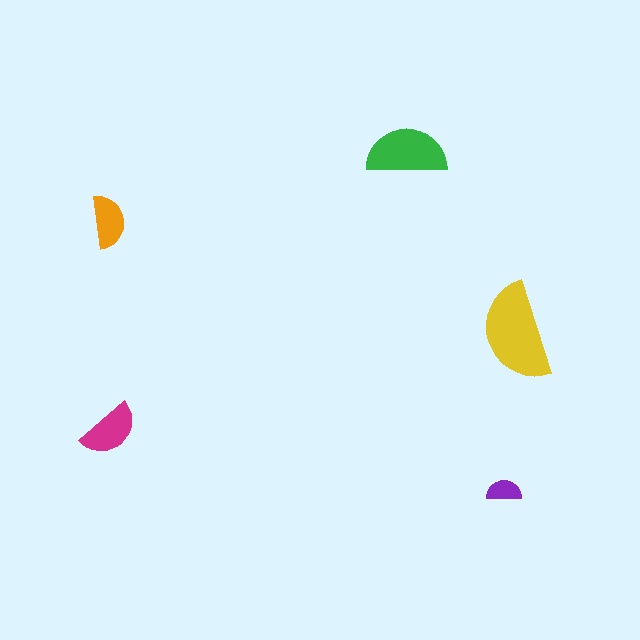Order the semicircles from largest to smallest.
the yellow one, the green one, the magenta one, the orange one, the purple one.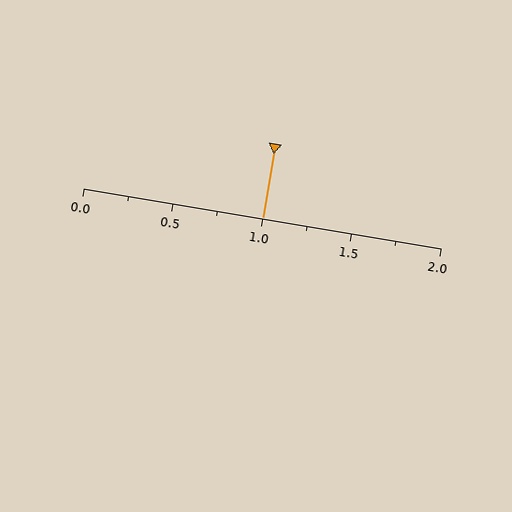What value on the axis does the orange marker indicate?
The marker indicates approximately 1.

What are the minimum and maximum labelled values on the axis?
The axis runs from 0.0 to 2.0.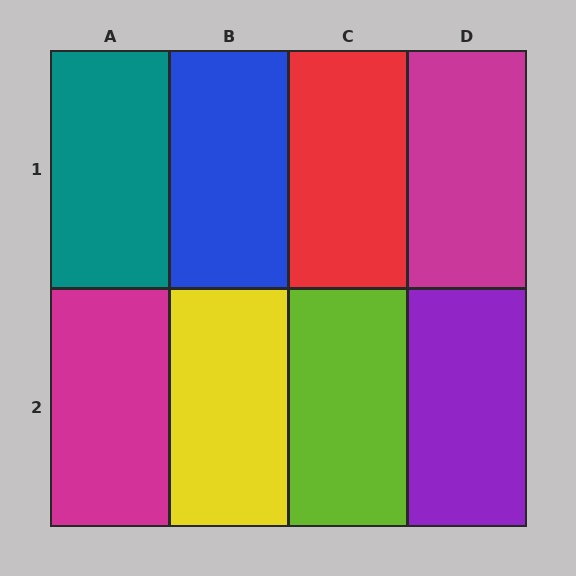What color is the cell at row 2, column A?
Magenta.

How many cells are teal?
1 cell is teal.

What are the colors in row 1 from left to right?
Teal, blue, red, magenta.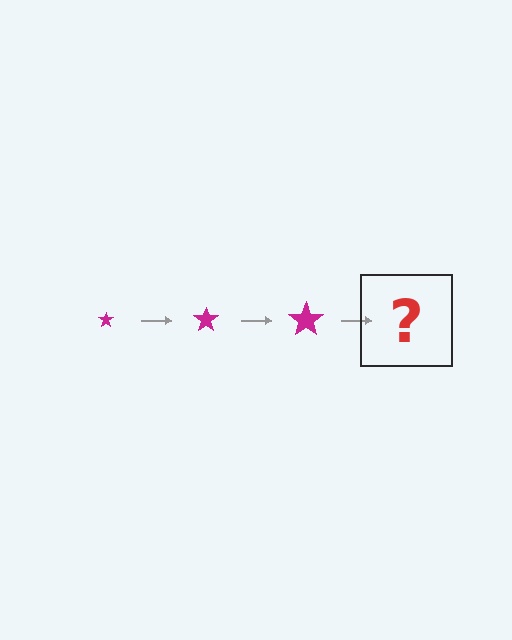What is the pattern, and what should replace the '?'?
The pattern is that the star gets progressively larger each step. The '?' should be a magenta star, larger than the previous one.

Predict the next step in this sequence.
The next step is a magenta star, larger than the previous one.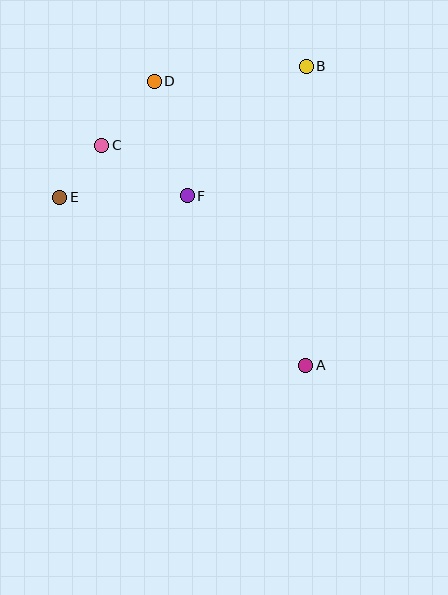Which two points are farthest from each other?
Points A and D are farthest from each other.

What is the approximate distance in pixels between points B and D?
The distance between B and D is approximately 152 pixels.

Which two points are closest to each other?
Points C and E are closest to each other.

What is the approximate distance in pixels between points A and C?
The distance between A and C is approximately 300 pixels.